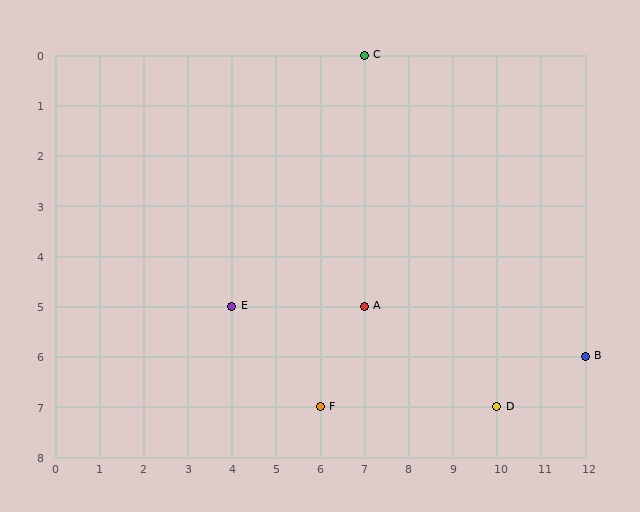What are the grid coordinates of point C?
Point C is at grid coordinates (7, 0).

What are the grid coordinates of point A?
Point A is at grid coordinates (7, 5).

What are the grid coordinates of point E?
Point E is at grid coordinates (4, 5).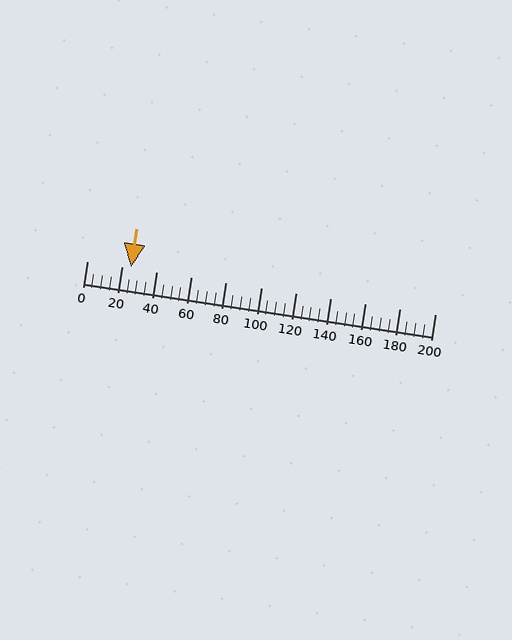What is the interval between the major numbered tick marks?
The major tick marks are spaced 20 units apart.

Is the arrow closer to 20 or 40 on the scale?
The arrow is closer to 20.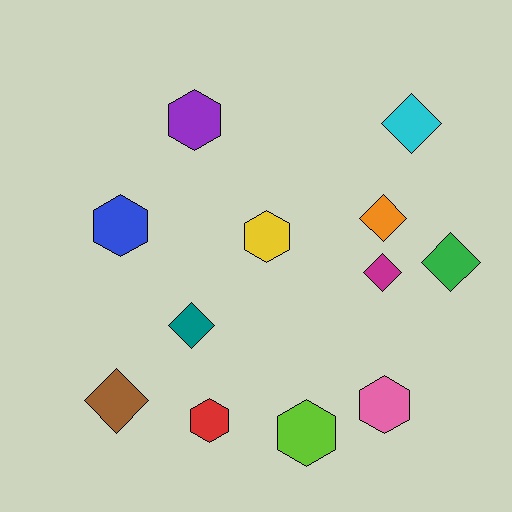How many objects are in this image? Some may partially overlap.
There are 12 objects.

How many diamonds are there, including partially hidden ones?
There are 6 diamonds.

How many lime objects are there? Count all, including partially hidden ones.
There is 1 lime object.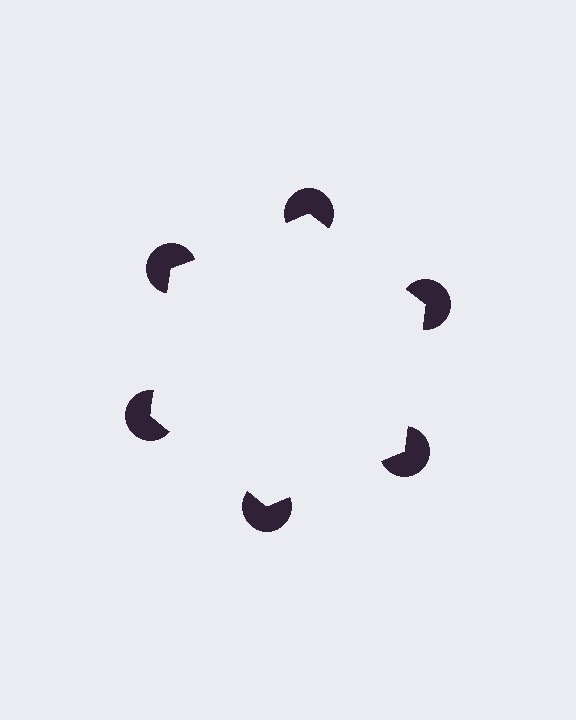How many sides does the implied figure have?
6 sides.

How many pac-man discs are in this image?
There are 6 — one at each vertex of the illusory hexagon.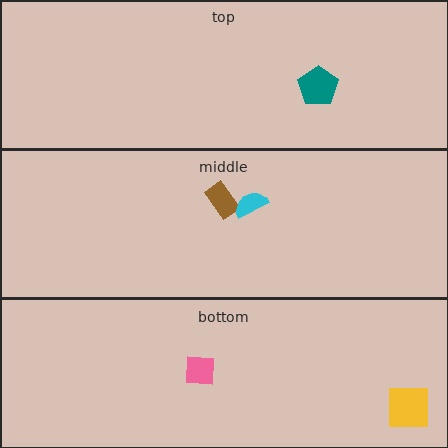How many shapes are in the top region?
1.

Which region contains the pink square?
The bottom region.